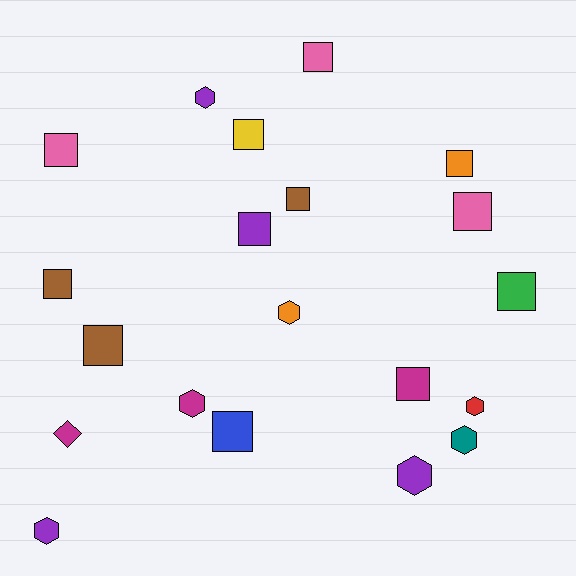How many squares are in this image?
There are 12 squares.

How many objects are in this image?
There are 20 objects.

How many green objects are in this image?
There is 1 green object.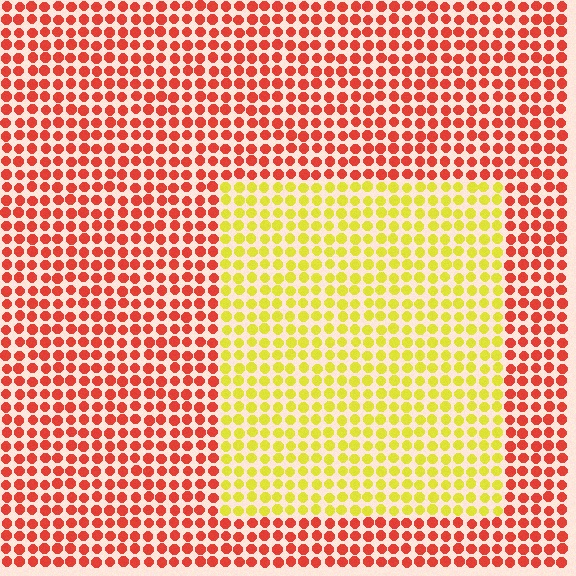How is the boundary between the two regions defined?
The boundary is defined purely by a slight shift in hue (about 59 degrees). Spacing, size, and orientation are identical on both sides.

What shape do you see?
I see a rectangle.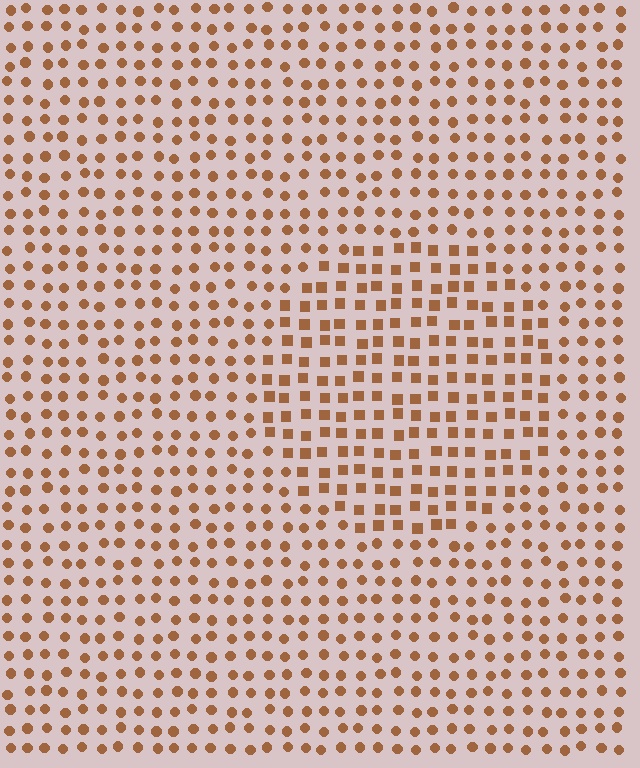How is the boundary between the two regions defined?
The boundary is defined by a change in element shape: squares inside vs. circles outside. All elements share the same color and spacing.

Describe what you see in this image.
The image is filled with small brown elements arranged in a uniform grid. A circle-shaped region contains squares, while the surrounding area contains circles. The boundary is defined purely by the change in element shape.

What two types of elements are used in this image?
The image uses squares inside the circle region and circles outside it.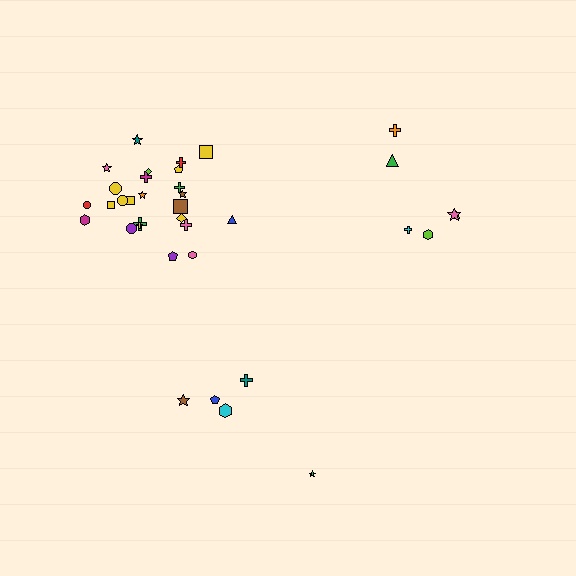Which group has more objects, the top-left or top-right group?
The top-left group.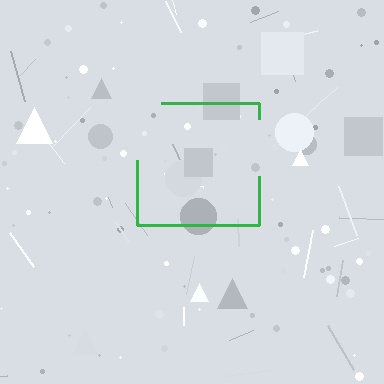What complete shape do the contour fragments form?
The contour fragments form a square.